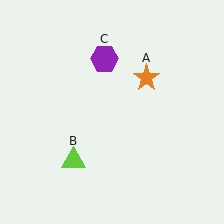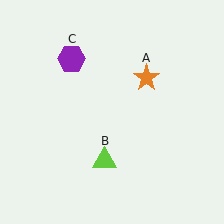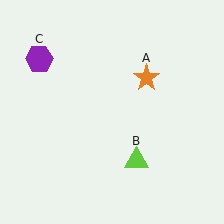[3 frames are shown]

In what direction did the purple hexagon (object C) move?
The purple hexagon (object C) moved left.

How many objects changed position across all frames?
2 objects changed position: lime triangle (object B), purple hexagon (object C).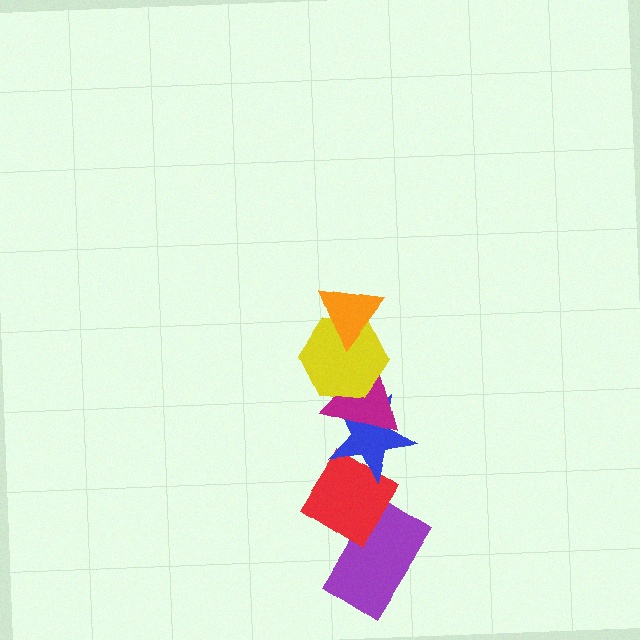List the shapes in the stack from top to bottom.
From top to bottom: the orange triangle, the yellow hexagon, the magenta triangle, the blue star, the red diamond, the purple rectangle.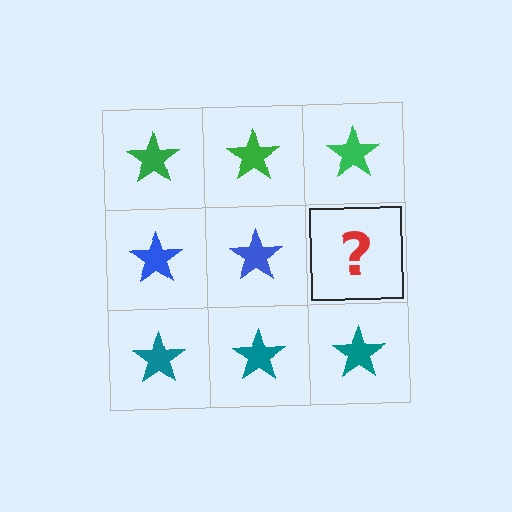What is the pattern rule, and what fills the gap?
The rule is that each row has a consistent color. The gap should be filled with a blue star.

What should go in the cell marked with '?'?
The missing cell should contain a blue star.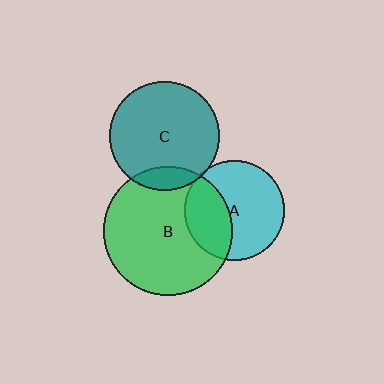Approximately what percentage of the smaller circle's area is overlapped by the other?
Approximately 5%.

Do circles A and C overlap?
Yes.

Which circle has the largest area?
Circle B (green).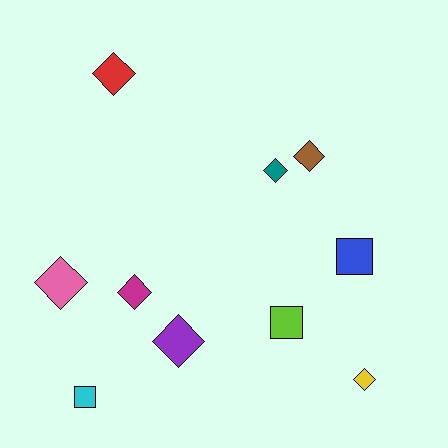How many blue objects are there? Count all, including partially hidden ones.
There is 1 blue object.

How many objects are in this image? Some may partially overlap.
There are 10 objects.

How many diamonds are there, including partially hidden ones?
There are 7 diamonds.